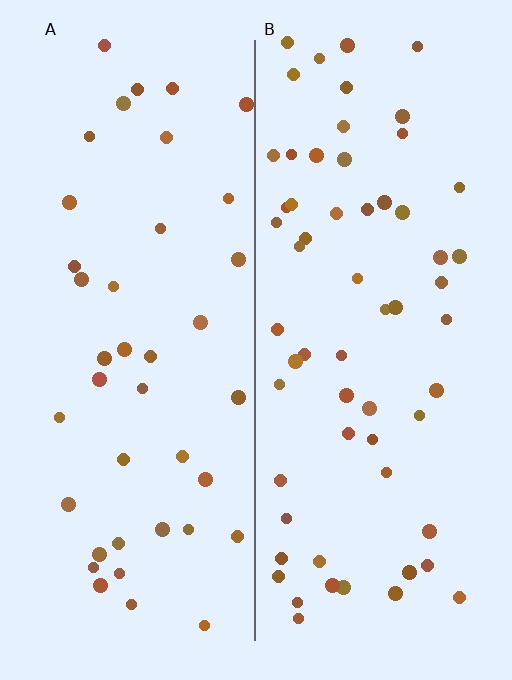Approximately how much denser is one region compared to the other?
Approximately 1.5× — region B over region A.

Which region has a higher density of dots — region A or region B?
B (the right).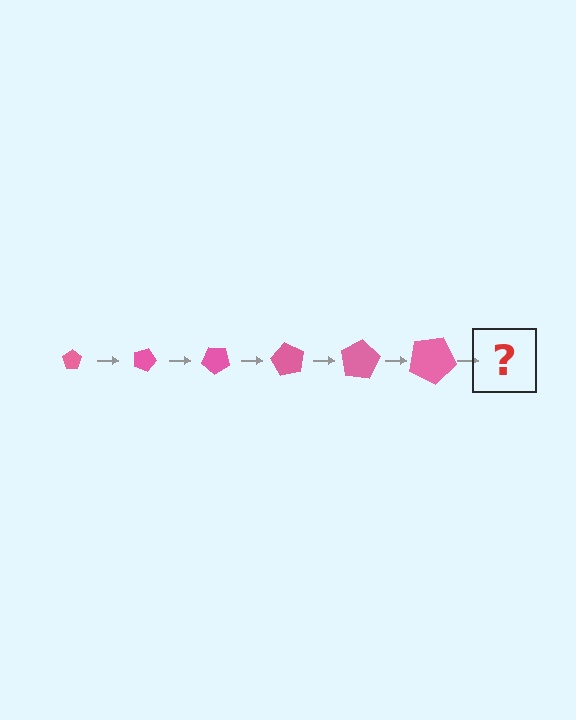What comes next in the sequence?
The next element should be a pentagon, larger than the previous one and rotated 120 degrees from the start.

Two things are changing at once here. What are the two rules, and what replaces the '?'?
The two rules are that the pentagon grows larger each step and it rotates 20 degrees each step. The '?' should be a pentagon, larger than the previous one and rotated 120 degrees from the start.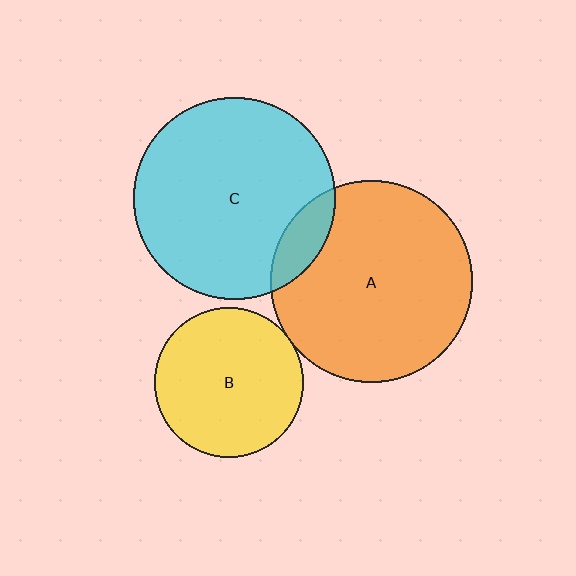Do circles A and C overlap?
Yes.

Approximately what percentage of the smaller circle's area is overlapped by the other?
Approximately 10%.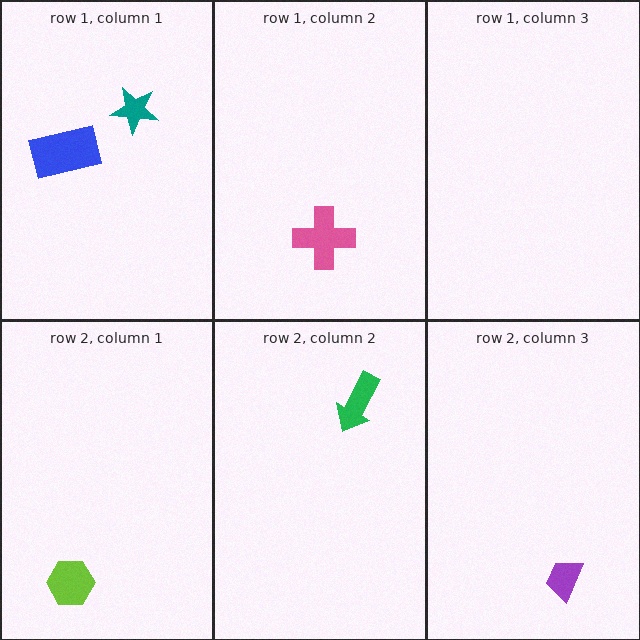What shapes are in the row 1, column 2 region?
The pink cross.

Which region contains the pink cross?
The row 1, column 2 region.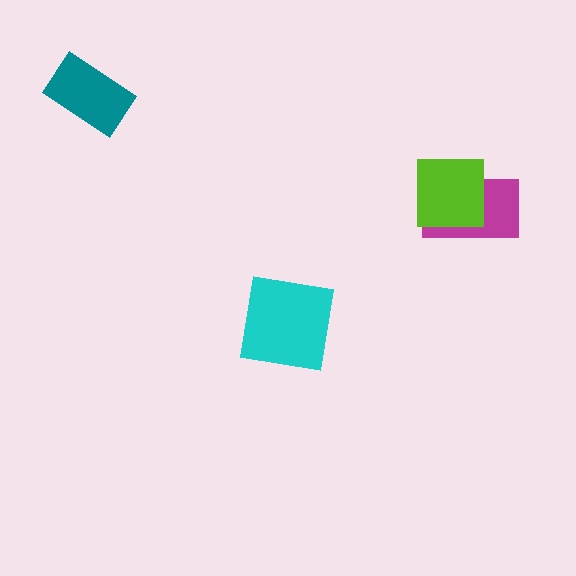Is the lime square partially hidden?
No, no other shape covers it.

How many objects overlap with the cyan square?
0 objects overlap with the cyan square.